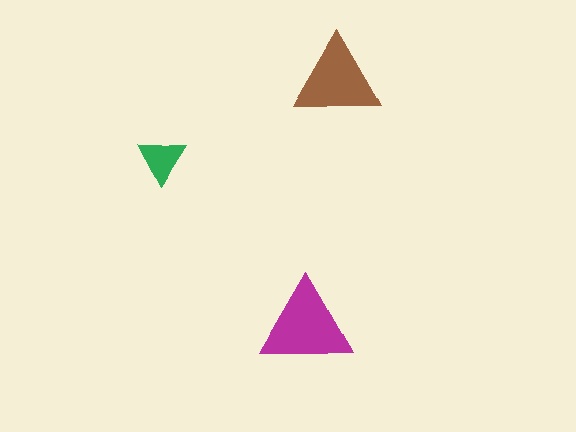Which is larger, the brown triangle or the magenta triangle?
The magenta one.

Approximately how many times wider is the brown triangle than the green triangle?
About 2 times wider.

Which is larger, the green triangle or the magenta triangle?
The magenta one.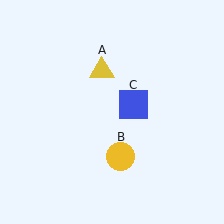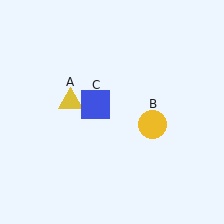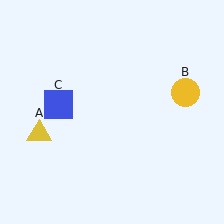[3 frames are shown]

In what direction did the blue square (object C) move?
The blue square (object C) moved left.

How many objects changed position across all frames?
3 objects changed position: yellow triangle (object A), yellow circle (object B), blue square (object C).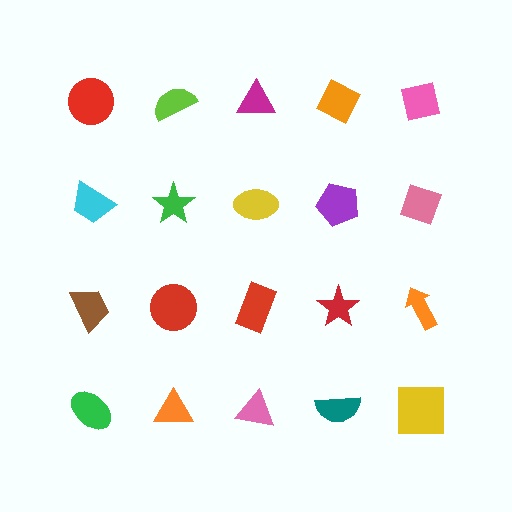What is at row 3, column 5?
An orange arrow.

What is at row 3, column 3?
A red rectangle.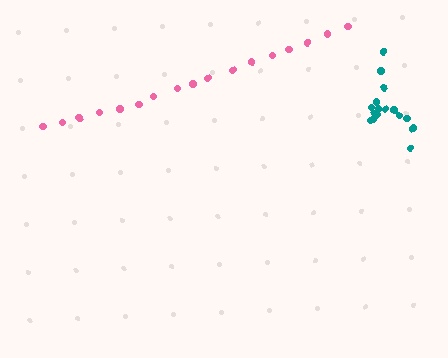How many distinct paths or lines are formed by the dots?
There are 2 distinct paths.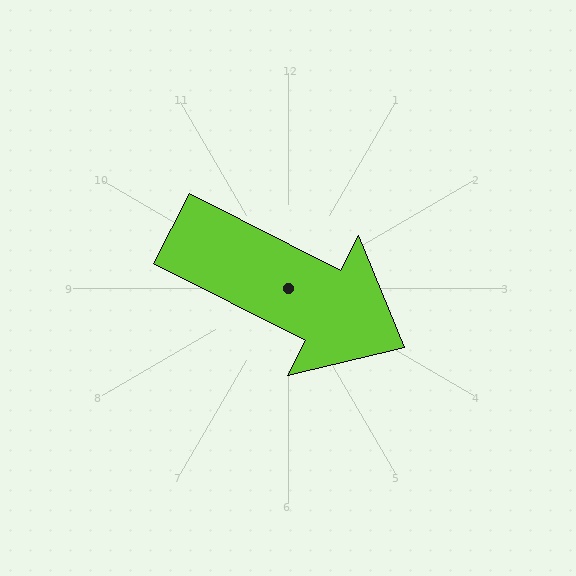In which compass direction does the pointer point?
Southeast.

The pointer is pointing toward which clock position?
Roughly 4 o'clock.